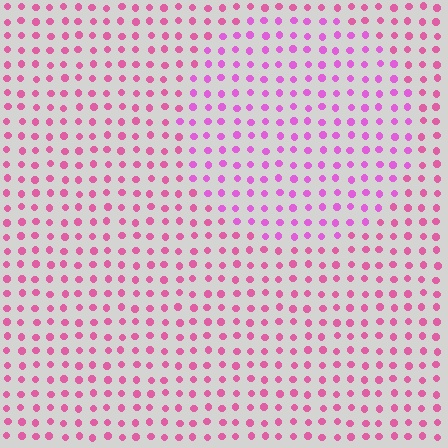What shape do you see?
I see a circle.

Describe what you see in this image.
The image is filled with small pink elements in a uniform arrangement. A circle-shaped region is visible where the elements are tinted to a slightly different hue, forming a subtle color boundary.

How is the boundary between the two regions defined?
The boundary is defined purely by a slight shift in hue (about 25 degrees). Spacing, size, and orientation are identical on both sides.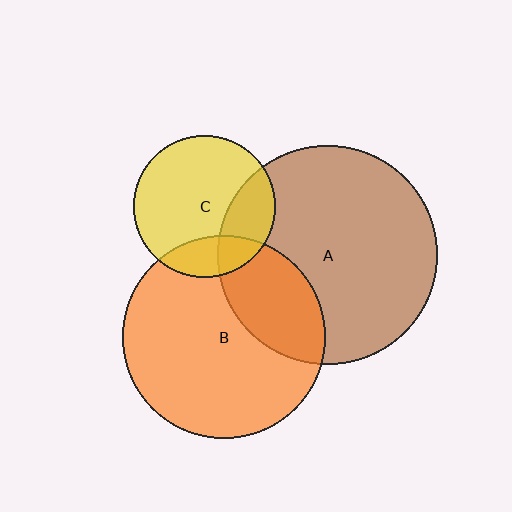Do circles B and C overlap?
Yes.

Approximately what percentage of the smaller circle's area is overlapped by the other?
Approximately 20%.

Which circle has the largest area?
Circle A (brown).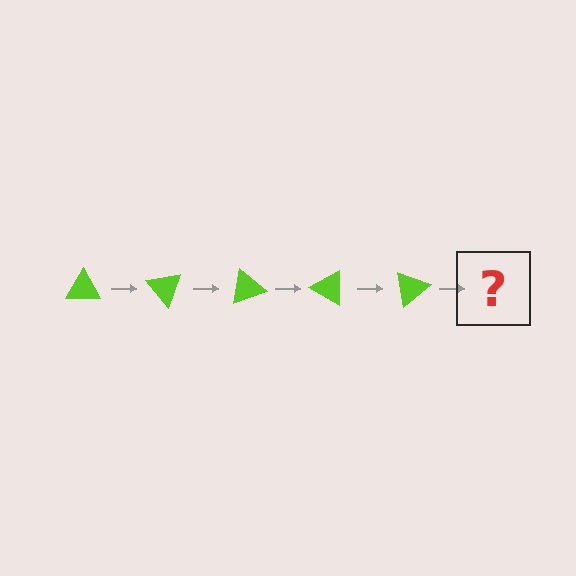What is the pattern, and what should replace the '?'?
The pattern is that the triangle rotates 50 degrees each step. The '?' should be a lime triangle rotated 250 degrees.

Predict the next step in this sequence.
The next step is a lime triangle rotated 250 degrees.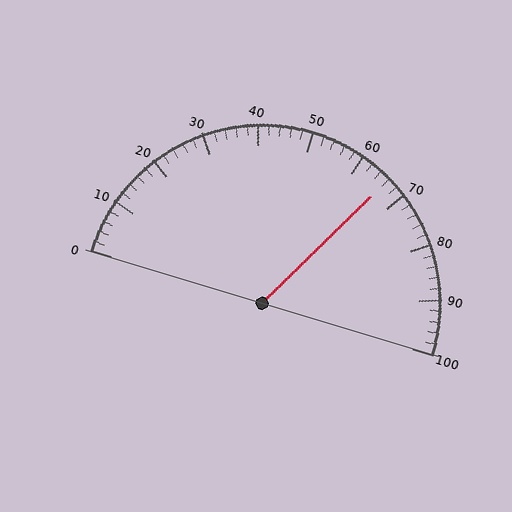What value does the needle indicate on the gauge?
The needle indicates approximately 66.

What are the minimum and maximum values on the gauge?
The gauge ranges from 0 to 100.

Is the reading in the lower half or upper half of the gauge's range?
The reading is in the upper half of the range (0 to 100).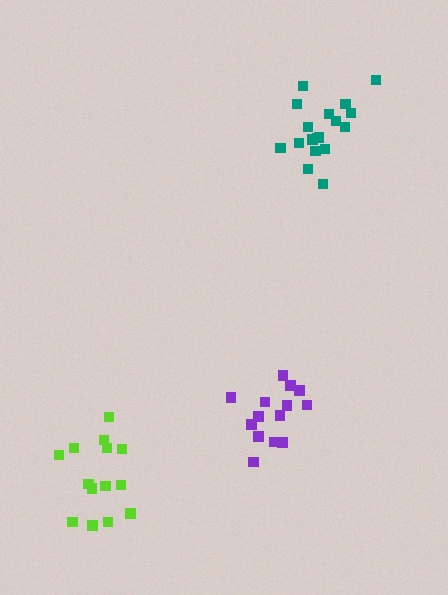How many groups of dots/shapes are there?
There are 3 groups.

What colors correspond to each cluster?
The clusters are colored: purple, lime, teal.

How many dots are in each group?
Group 1: 14 dots, Group 2: 14 dots, Group 3: 18 dots (46 total).